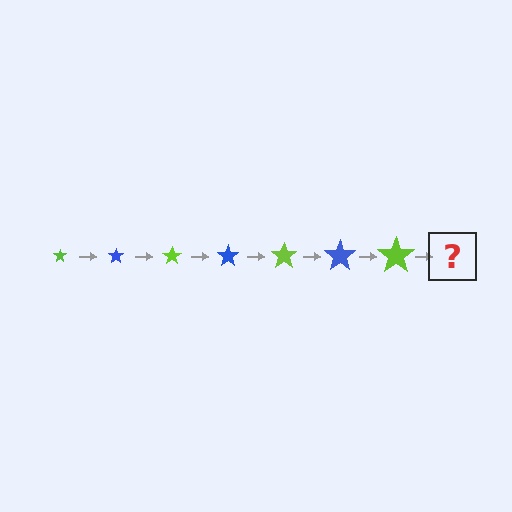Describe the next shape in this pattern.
It should be a blue star, larger than the previous one.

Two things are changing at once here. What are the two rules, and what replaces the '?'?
The two rules are that the star grows larger each step and the color cycles through lime and blue. The '?' should be a blue star, larger than the previous one.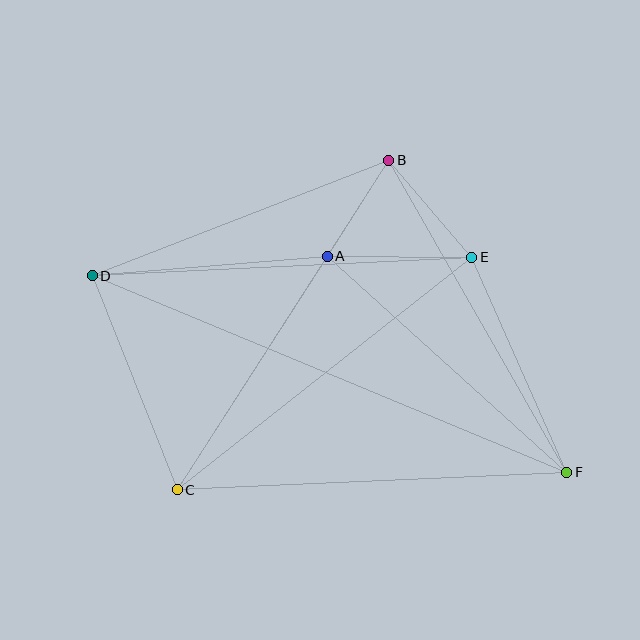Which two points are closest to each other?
Points A and B are closest to each other.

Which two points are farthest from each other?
Points D and F are farthest from each other.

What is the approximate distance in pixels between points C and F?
The distance between C and F is approximately 390 pixels.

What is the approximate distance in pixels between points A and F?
The distance between A and F is approximately 322 pixels.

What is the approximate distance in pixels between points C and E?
The distance between C and E is approximately 375 pixels.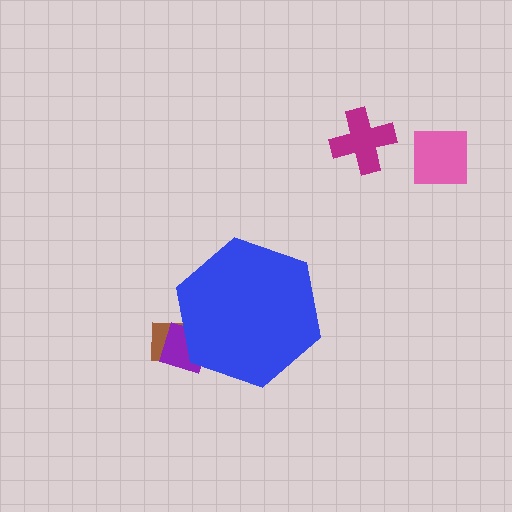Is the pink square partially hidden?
No, the pink square is fully visible.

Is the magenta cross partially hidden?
No, the magenta cross is fully visible.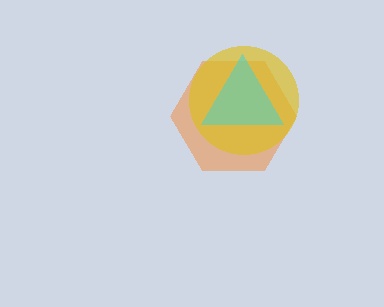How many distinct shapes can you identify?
There are 3 distinct shapes: an orange hexagon, a yellow circle, a cyan triangle.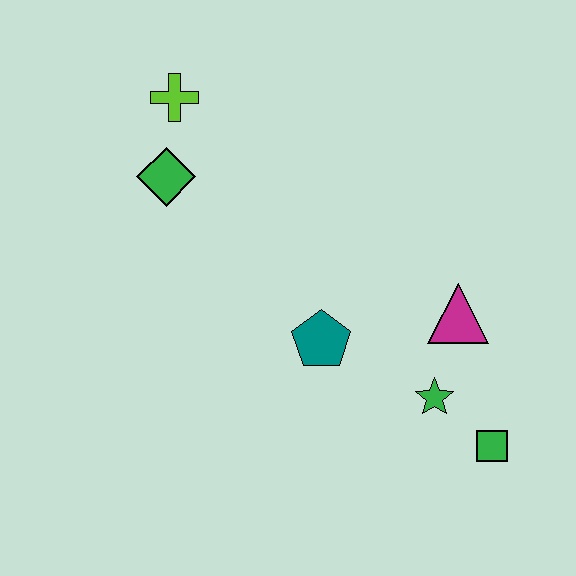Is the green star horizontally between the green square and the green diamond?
Yes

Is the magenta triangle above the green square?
Yes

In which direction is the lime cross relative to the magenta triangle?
The lime cross is to the left of the magenta triangle.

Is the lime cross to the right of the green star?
No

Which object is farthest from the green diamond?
The green square is farthest from the green diamond.